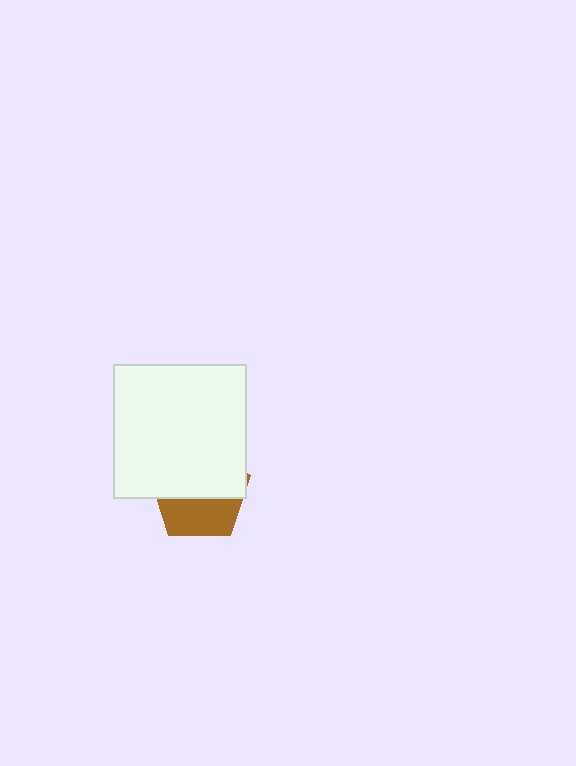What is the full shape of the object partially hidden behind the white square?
The partially hidden object is a brown pentagon.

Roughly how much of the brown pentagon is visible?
A small part of it is visible (roughly 40%).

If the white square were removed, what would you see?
You would see the complete brown pentagon.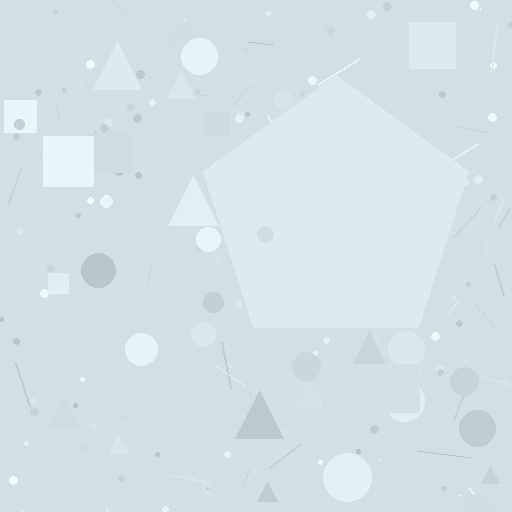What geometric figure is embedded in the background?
A pentagon is embedded in the background.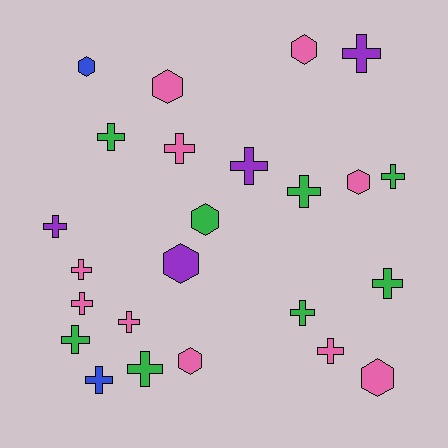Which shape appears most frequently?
Cross, with 16 objects.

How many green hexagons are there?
There is 1 green hexagon.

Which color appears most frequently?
Pink, with 10 objects.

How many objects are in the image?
There are 24 objects.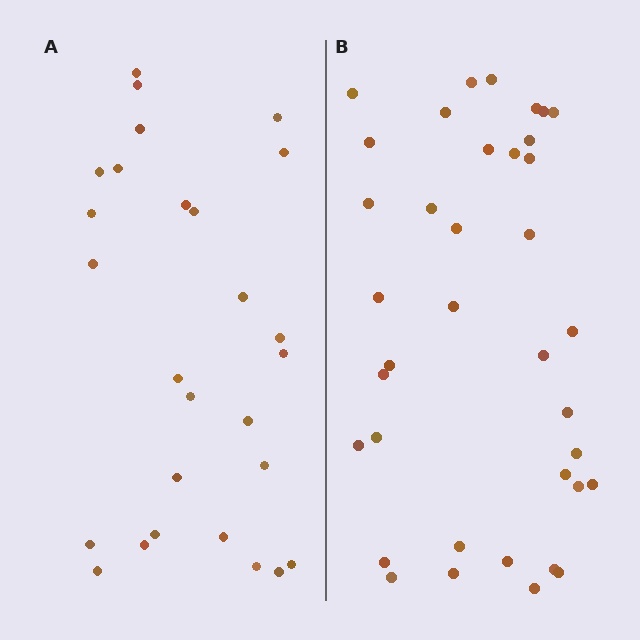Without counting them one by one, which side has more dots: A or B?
Region B (the right region) has more dots.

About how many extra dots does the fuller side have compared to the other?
Region B has roughly 10 or so more dots than region A.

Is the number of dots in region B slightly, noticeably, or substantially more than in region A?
Region B has noticeably more, but not dramatically so. The ratio is roughly 1.4 to 1.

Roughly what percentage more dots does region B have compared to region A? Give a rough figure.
About 35% more.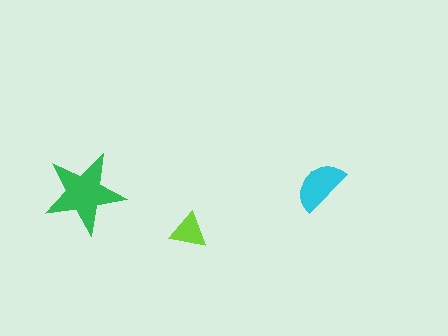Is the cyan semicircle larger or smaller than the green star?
Smaller.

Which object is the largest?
The green star.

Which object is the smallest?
The lime triangle.